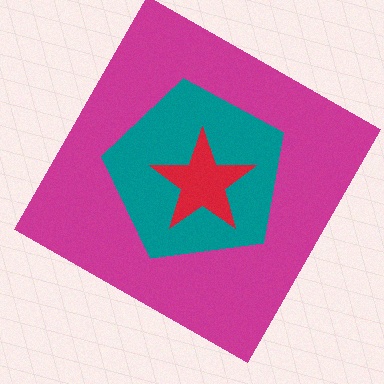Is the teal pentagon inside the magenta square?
Yes.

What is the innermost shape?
The red star.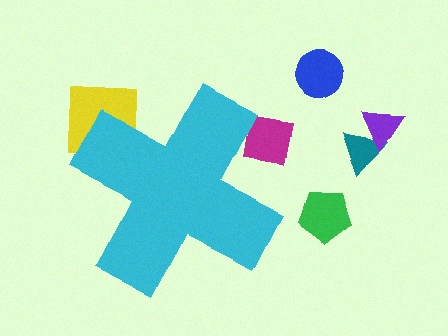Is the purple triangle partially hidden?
No, the purple triangle is fully visible.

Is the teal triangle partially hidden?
No, the teal triangle is fully visible.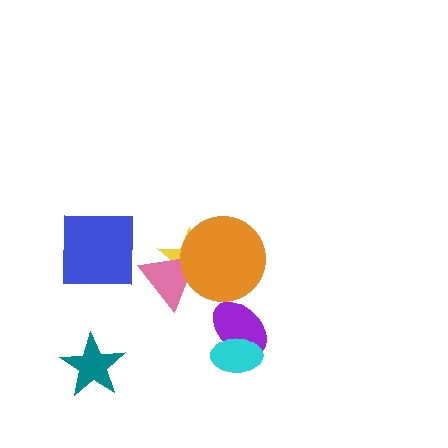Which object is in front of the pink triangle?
The orange circle is in front of the pink triangle.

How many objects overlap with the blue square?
0 objects overlap with the blue square.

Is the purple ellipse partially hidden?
Yes, it is partially covered by another shape.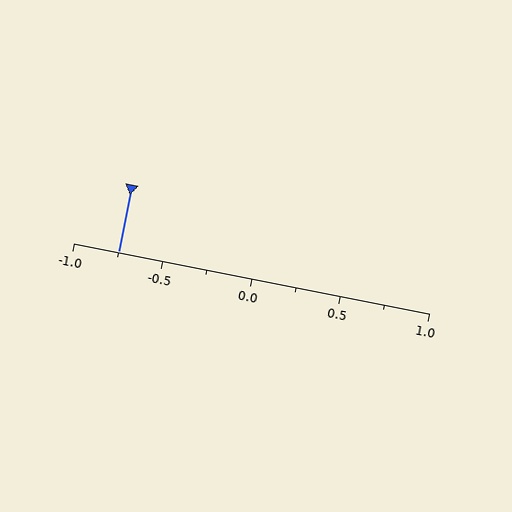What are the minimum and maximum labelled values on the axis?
The axis runs from -1.0 to 1.0.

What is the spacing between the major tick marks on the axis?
The major ticks are spaced 0.5 apart.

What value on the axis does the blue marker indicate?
The marker indicates approximately -0.75.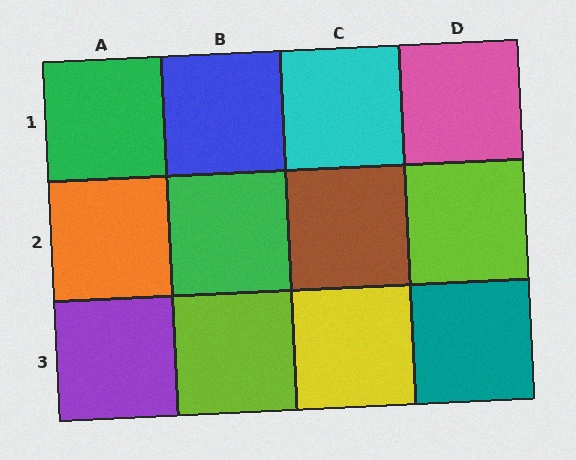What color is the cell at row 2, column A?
Orange.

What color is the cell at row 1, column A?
Green.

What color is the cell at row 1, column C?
Cyan.